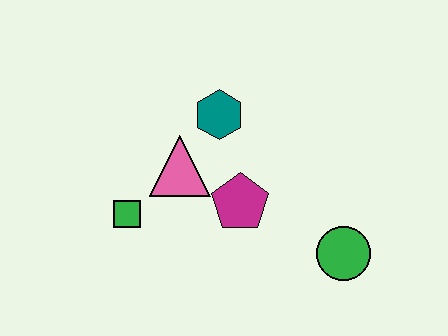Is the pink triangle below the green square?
No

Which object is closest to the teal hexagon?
The pink triangle is closest to the teal hexagon.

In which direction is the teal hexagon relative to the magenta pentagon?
The teal hexagon is above the magenta pentagon.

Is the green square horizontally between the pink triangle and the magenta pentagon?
No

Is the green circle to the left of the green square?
No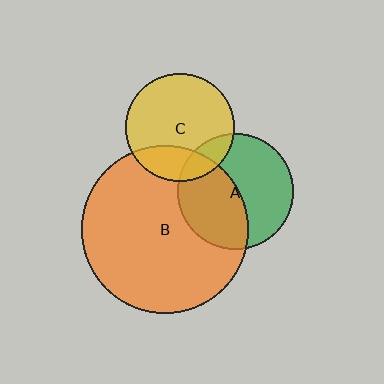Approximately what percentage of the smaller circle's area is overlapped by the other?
Approximately 25%.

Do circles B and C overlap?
Yes.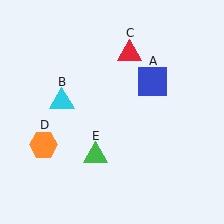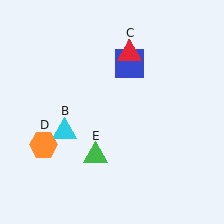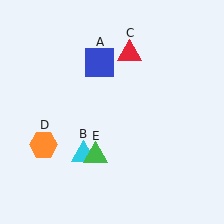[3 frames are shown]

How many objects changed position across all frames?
2 objects changed position: blue square (object A), cyan triangle (object B).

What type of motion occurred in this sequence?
The blue square (object A), cyan triangle (object B) rotated counterclockwise around the center of the scene.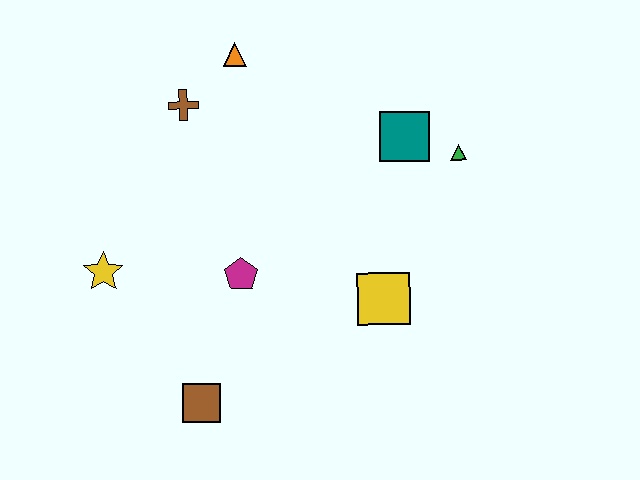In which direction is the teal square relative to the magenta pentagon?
The teal square is to the right of the magenta pentagon.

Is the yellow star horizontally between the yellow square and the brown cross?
No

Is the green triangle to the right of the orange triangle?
Yes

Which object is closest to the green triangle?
The teal square is closest to the green triangle.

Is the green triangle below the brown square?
No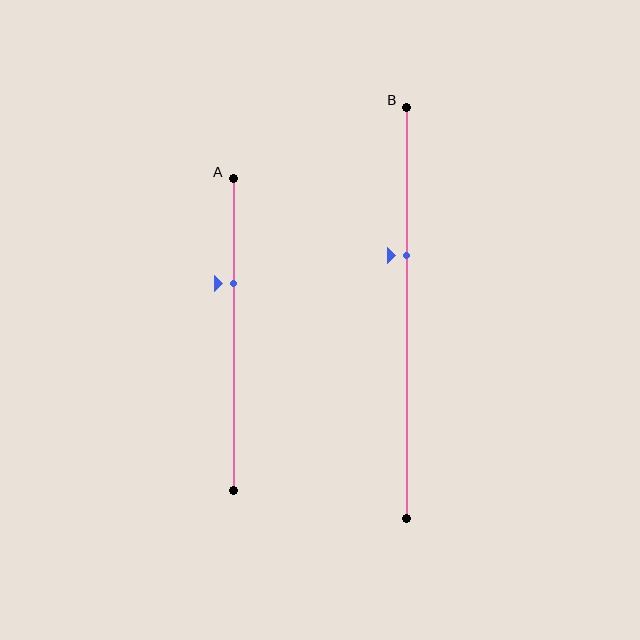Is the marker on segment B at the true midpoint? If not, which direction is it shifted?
No, the marker on segment B is shifted upward by about 14% of the segment length.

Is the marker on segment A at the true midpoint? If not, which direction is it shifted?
No, the marker on segment A is shifted upward by about 16% of the segment length.